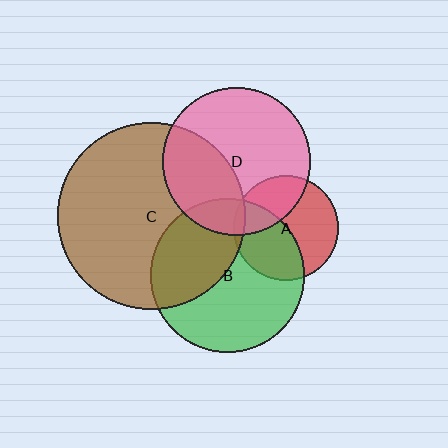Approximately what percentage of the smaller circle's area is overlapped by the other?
Approximately 40%.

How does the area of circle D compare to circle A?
Approximately 2.0 times.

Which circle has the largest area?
Circle C (brown).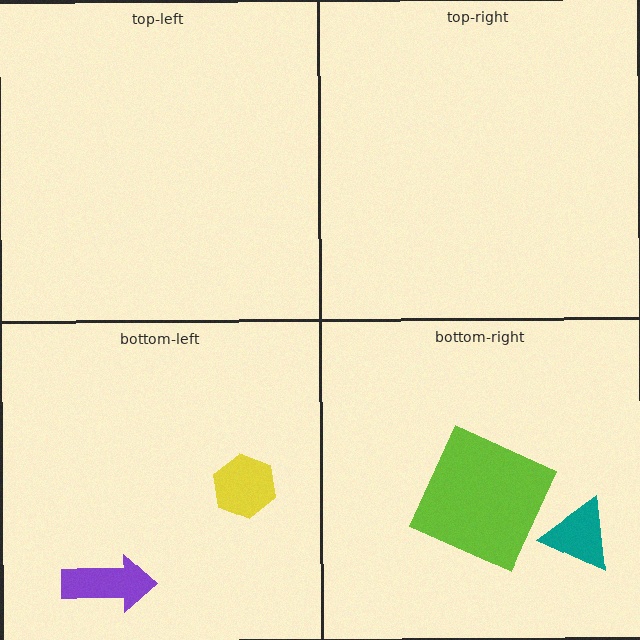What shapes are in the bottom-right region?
The teal triangle, the lime square.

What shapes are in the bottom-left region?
The purple arrow, the yellow hexagon.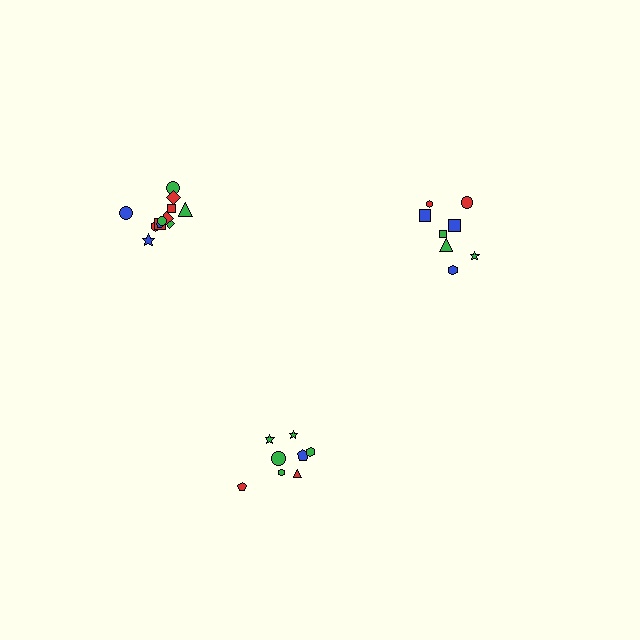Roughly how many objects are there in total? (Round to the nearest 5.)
Roughly 30 objects in total.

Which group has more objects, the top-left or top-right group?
The top-left group.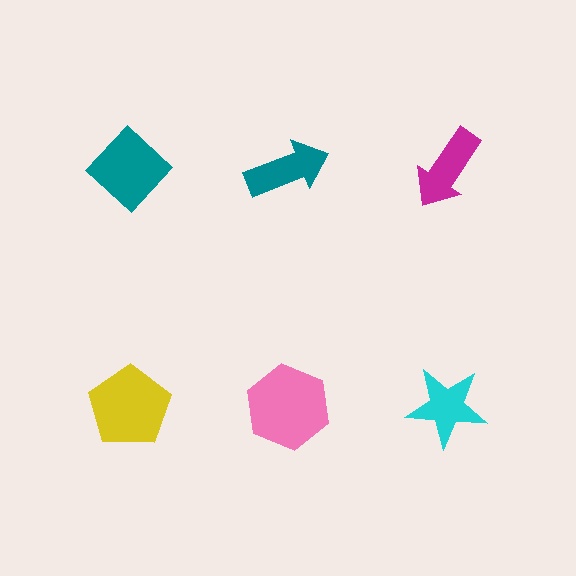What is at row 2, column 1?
A yellow pentagon.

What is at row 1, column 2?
A teal arrow.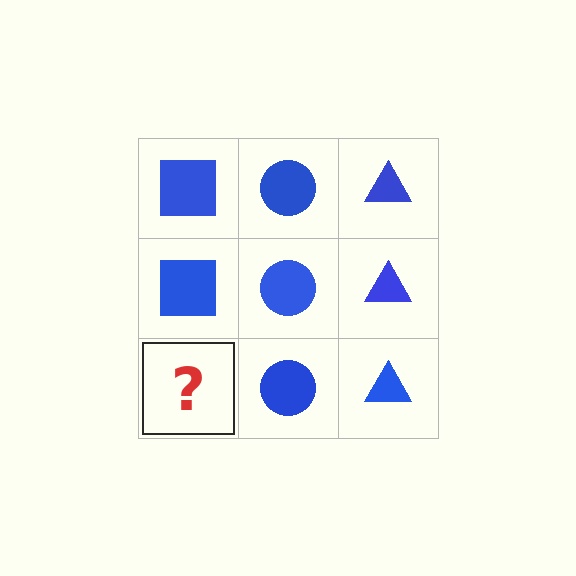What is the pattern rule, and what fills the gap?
The rule is that each column has a consistent shape. The gap should be filled with a blue square.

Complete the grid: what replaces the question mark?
The question mark should be replaced with a blue square.